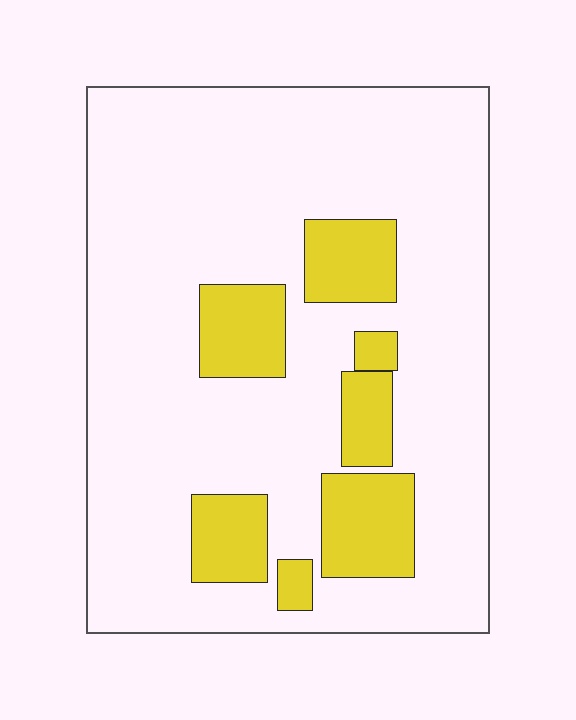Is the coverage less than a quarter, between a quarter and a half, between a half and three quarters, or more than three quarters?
Less than a quarter.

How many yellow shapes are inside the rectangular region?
7.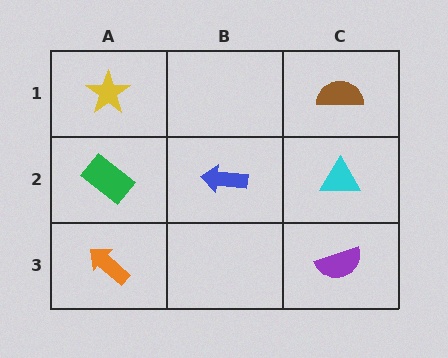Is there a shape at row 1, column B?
No, that cell is empty.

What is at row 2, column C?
A cyan triangle.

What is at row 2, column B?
A blue arrow.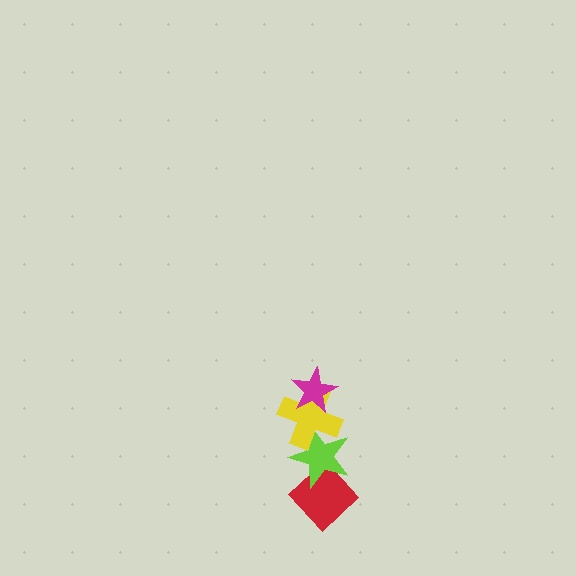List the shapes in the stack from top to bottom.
From top to bottom: the magenta star, the yellow cross, the lime star, the red diamond.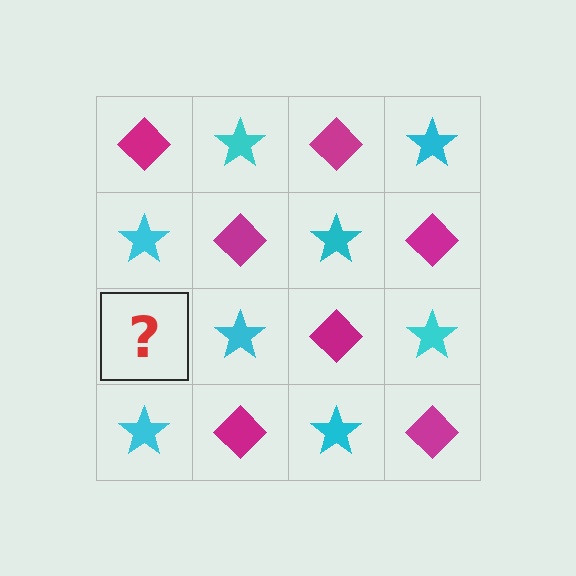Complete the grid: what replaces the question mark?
The question mark should be replaced with a magenta diamond.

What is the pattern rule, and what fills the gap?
The rule is that it alternates magenta diamond and cyan star in a checkerboard pattern. The gap should be filled with a magenta diamond.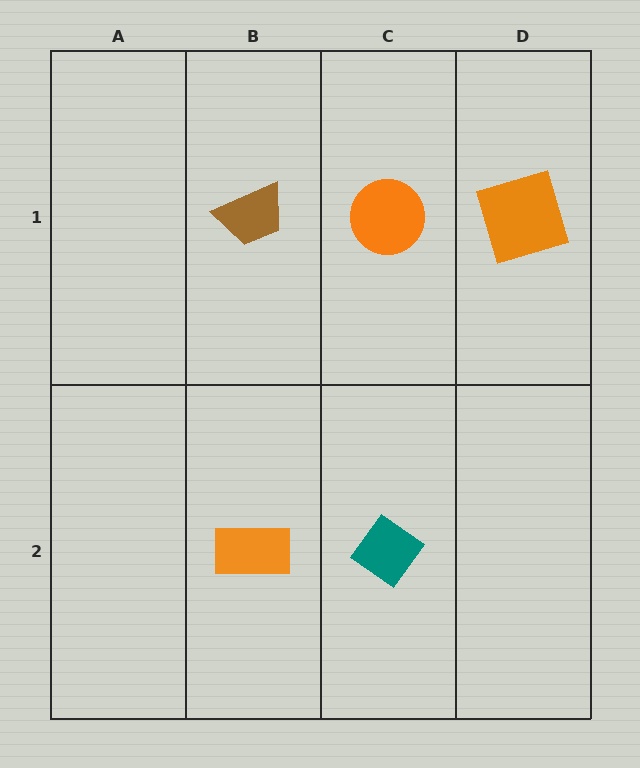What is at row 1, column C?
An orange circle.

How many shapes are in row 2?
2 shapes.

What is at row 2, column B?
An orange rectangle.